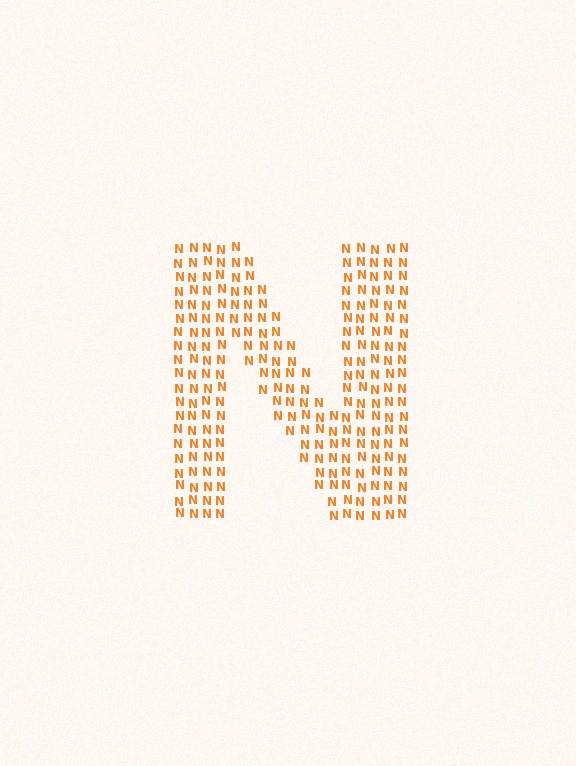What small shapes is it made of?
It is made of small letter N's.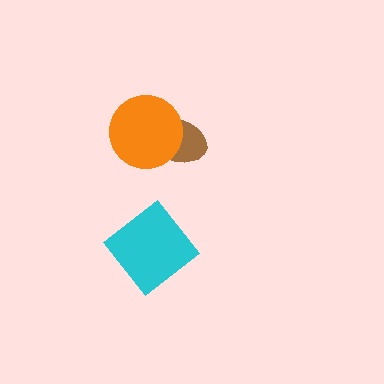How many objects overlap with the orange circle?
1 object overlaps with the orange circle.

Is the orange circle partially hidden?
No, no other shape covers it.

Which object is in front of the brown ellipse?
The orange circle is in front of the brown ellipse.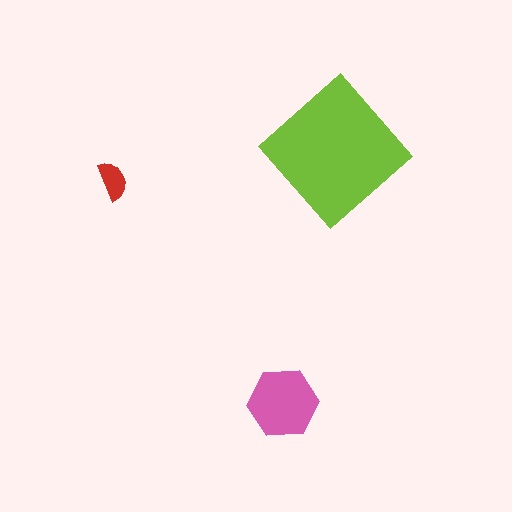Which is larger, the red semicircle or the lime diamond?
The lime diamond.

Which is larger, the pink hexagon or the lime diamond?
The lime diamond.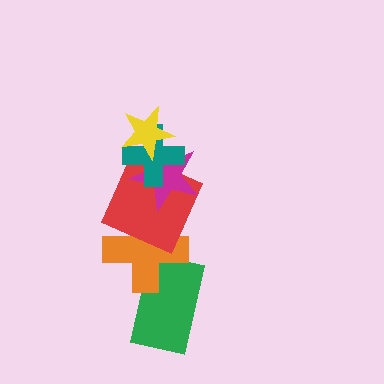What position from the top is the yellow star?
The yellow star is 1st from the top.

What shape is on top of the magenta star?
The teal cross is on top of the magenta star.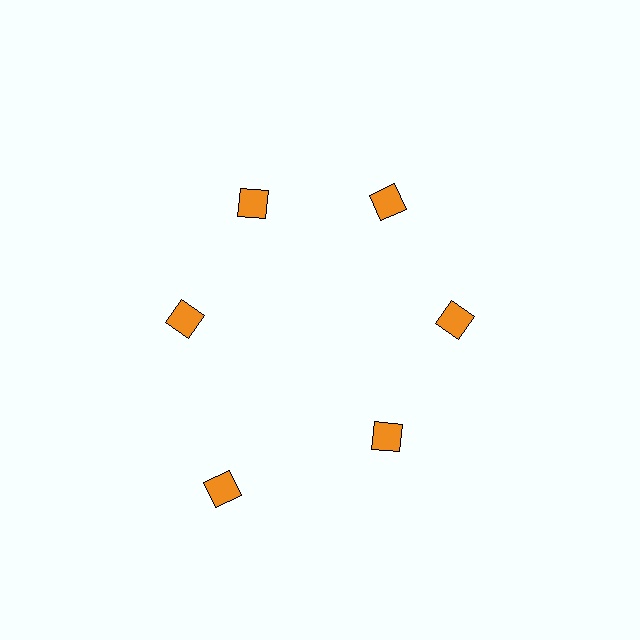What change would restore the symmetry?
The symmetry would be restored by moving it inward, back onto the ring so that all 6 diamonds sit at equal angles and equal distance from the center.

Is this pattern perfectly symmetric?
No. The 6 orange diamonds are arranged in a ring, but one element near the 7 o'clock position is pushed outward from the center, breaking the 6-fold rotational symmetry.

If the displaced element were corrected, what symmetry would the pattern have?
It would have 6-fold rotational symmetry — the pattern would map onto itself every 60 degrees.